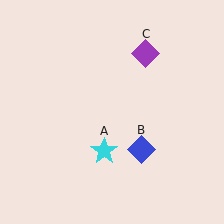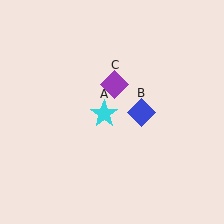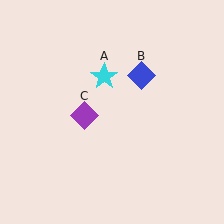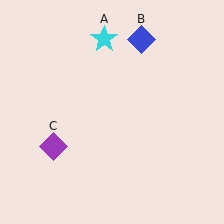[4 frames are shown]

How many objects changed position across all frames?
3 objects changed position: cyan star (object A), blue diamond (object B), purple diamond (object C).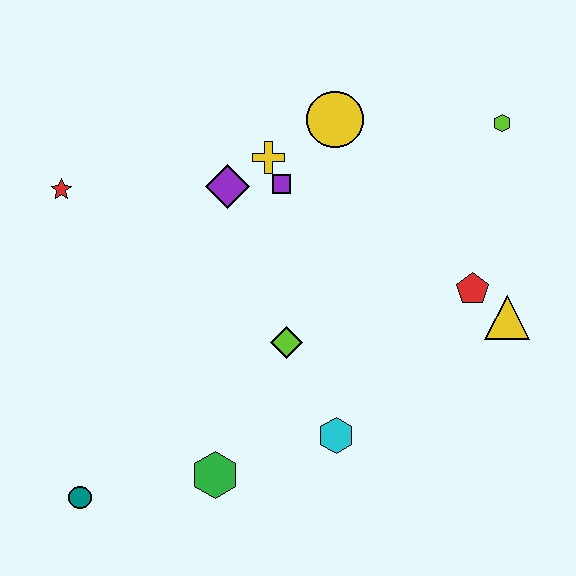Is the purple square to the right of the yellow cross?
Yes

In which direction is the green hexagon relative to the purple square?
The green hexagon is below the purple square.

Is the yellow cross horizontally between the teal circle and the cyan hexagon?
Yes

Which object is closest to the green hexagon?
The cyan hexagon is closest to the green hexagon.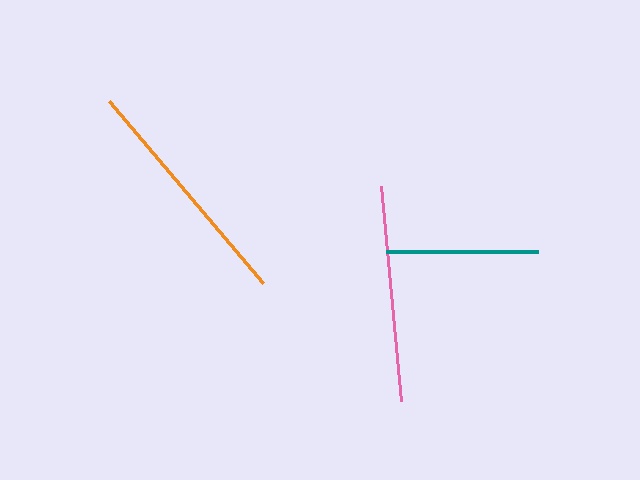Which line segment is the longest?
The orange line is the longest at approximately 238 pixels.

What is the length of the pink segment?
The pink segment is approximately 216 pixels long.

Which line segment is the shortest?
The teal line is the shortest at approximately 153 pixels.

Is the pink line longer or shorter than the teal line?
The pink line is longer than the teal line.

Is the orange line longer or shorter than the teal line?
The orange line is longer than the teal line.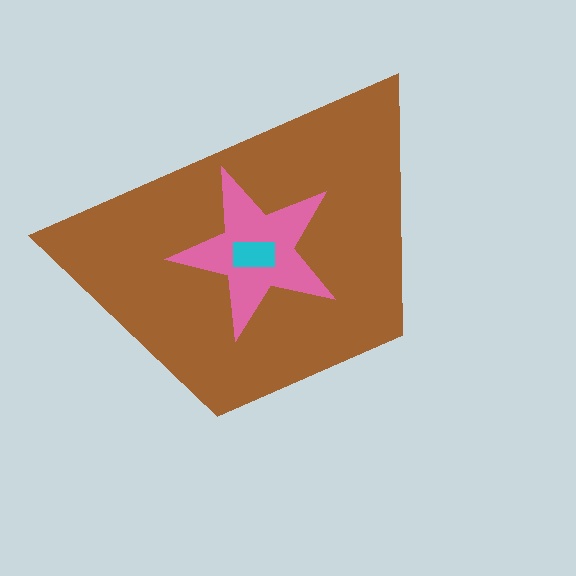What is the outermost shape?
The brown trapezoid.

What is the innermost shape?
The cyan rectangle.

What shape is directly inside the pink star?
The cyan rectangle.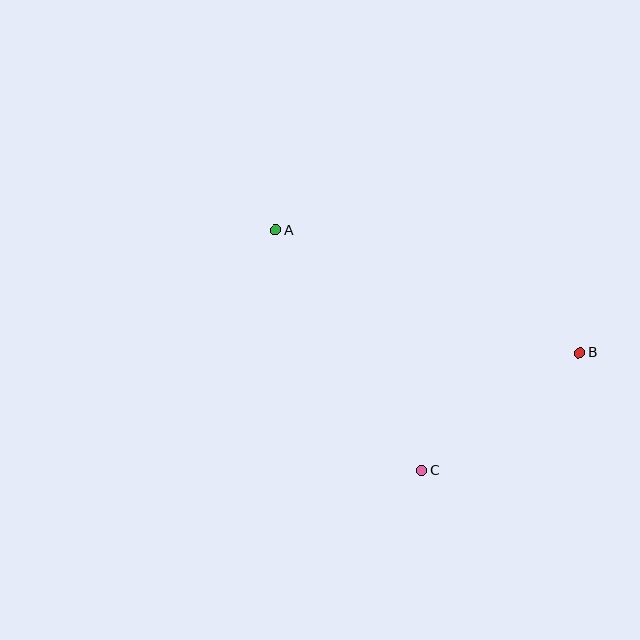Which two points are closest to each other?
Points B and C are closest to each other.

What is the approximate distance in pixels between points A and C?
The distance between A and C is approximately 281 pixels.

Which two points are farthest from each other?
Points A and B are farthest from each other.